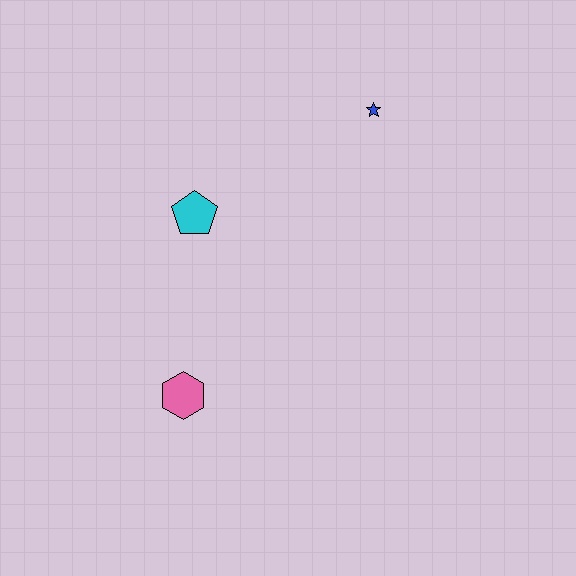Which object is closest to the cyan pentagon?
The pink hexagon is closest to the cyan pentagon.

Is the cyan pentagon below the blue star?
Yes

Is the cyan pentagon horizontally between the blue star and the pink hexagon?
Yes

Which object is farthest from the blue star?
The pink hexagon is farthest from the blue star.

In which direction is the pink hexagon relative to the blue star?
The pink hexagon is below the blue star.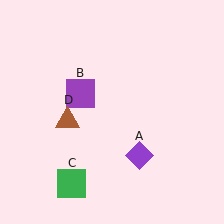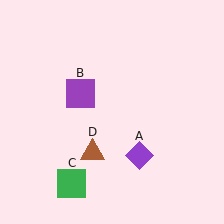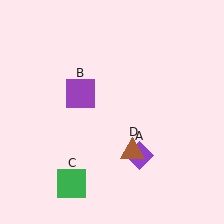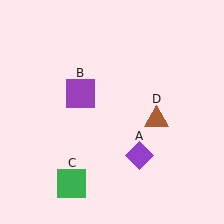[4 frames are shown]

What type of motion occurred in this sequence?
The brown triangle (object D) rotated counterclockwise around the center of the scene.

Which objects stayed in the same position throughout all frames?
Purple diamond (object A) and purple square (object B) and green square (object C) remained stationary.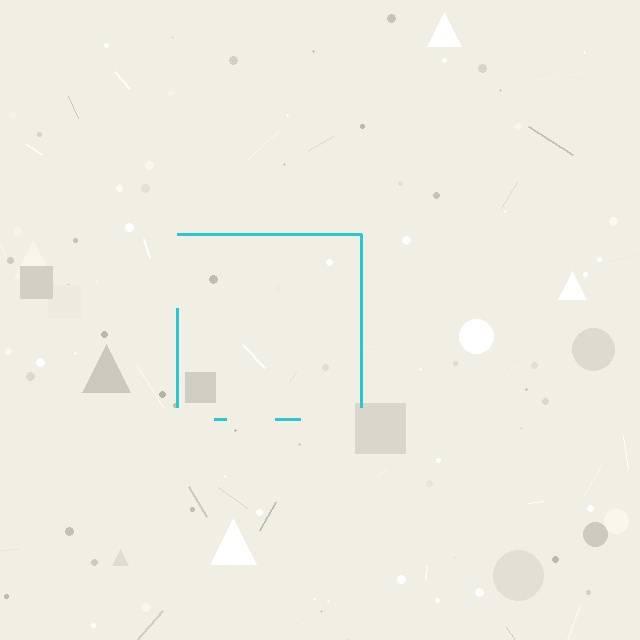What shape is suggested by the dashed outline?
The dashed outline suggests a square.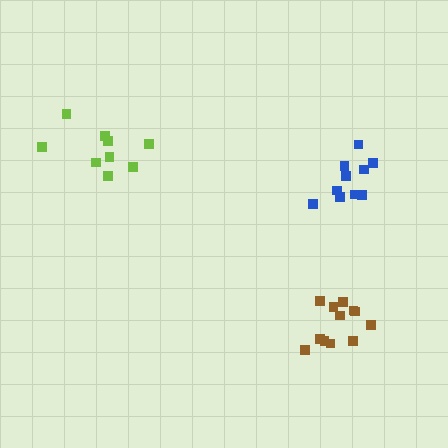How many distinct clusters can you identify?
There are 3 distinct clusters.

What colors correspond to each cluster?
The clusters are colored: lime, brown, blue.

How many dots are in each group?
Group 1: 9 dots, Group 2: 12 dots, Group 3: 10 dots (31 total).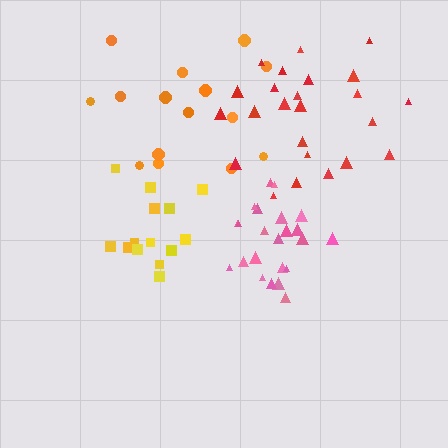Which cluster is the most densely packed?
Pink.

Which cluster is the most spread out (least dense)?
Orange.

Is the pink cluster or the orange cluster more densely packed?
Pink.